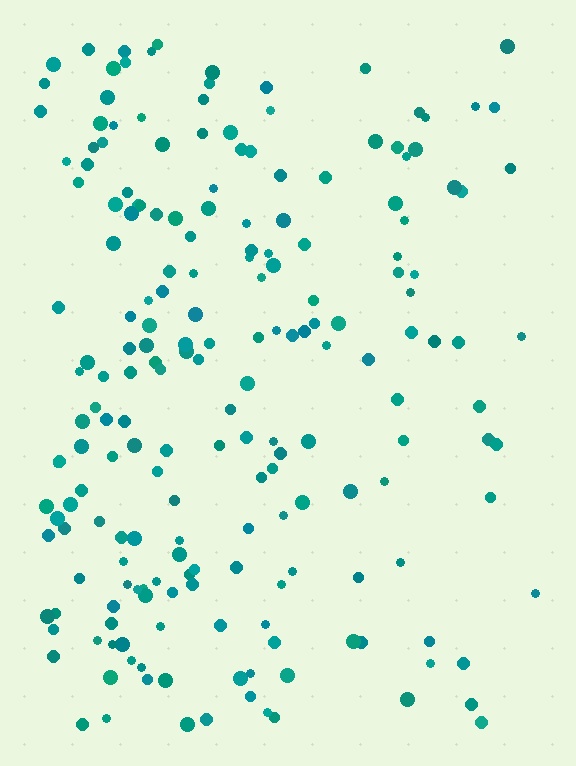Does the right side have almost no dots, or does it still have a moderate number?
Still a moderate number, just noticeably fewer than the left.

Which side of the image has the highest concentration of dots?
The left.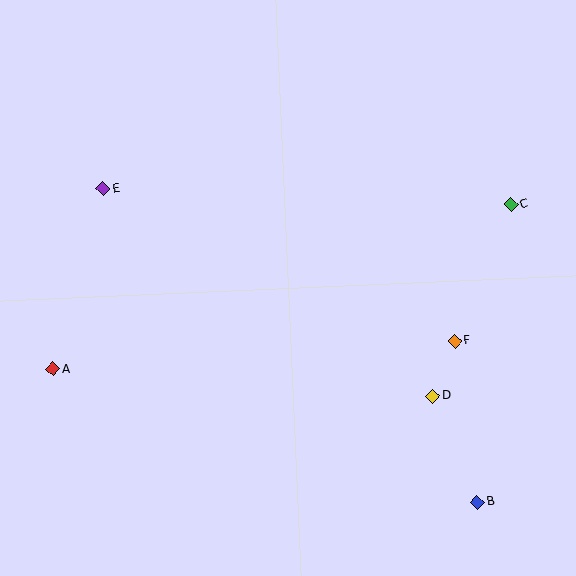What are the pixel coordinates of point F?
Point F is at (455, 341).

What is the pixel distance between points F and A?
The distance between F and A is 403 pixels.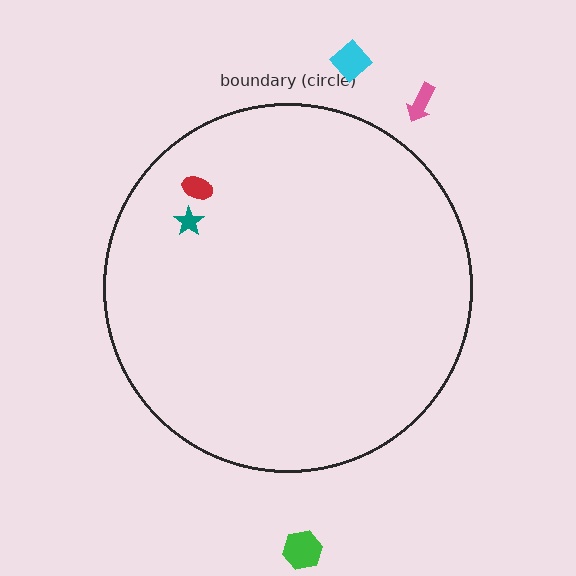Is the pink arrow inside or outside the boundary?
Outside.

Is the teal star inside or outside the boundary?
Inside.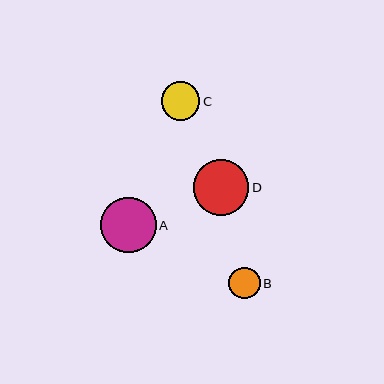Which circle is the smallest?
Circle B is the smallest with a size of approximately 32 pixels.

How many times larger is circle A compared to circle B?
Circle A is approximately 1.7 times the size of circle B.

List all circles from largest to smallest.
From largest to smallest: D, A, C, B.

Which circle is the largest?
Circle D is the largest with a size of approximately 56 pixels.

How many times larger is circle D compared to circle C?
Circle D is approximately 1.4 times the size of circle C.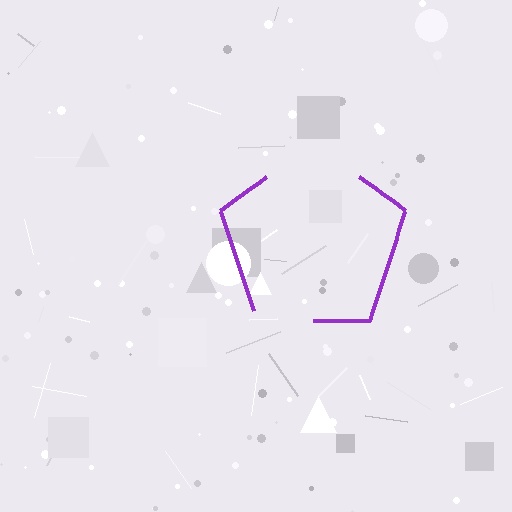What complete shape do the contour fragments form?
The contour fragments form a pentagon.